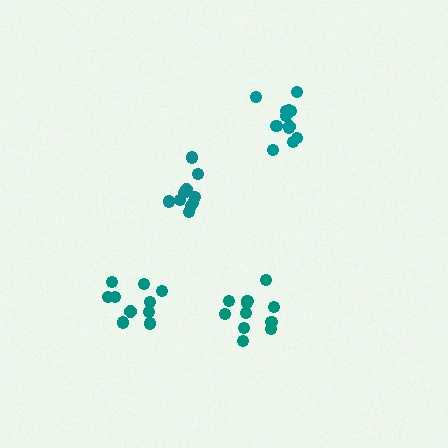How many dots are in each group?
Group 1: 10 dots, Group 2: 12 dots, Group 3: 10 dots, Group 4: 11 dots (43 total).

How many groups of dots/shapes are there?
There are 4 groups.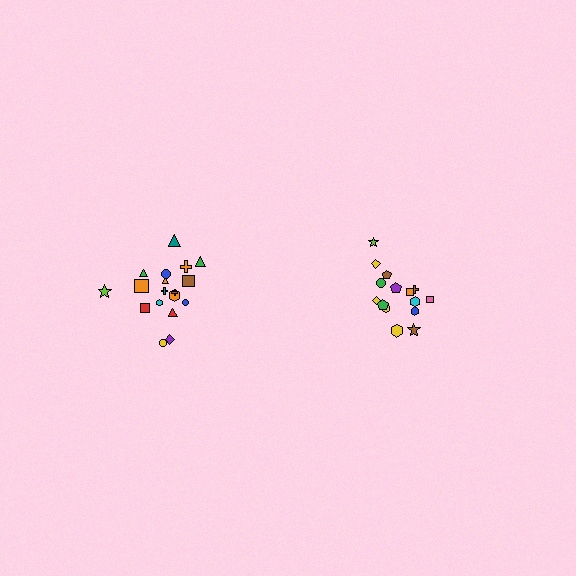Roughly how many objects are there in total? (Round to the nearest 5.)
Roughly 35 objects in total.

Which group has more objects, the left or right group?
The left group.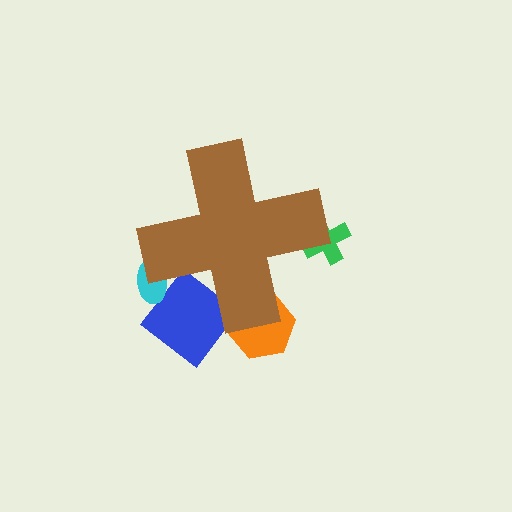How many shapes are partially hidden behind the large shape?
4 shapes are partially hidden.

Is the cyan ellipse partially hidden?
Yes, the cyan ellipse is partially hidden behind the brown cross.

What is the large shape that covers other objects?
A brown cross.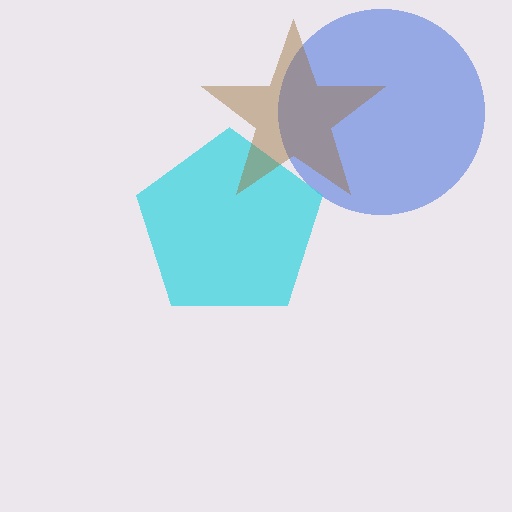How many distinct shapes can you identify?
There are 3 distinct shapes: a blue circle, a cyan pentagon, a brown star.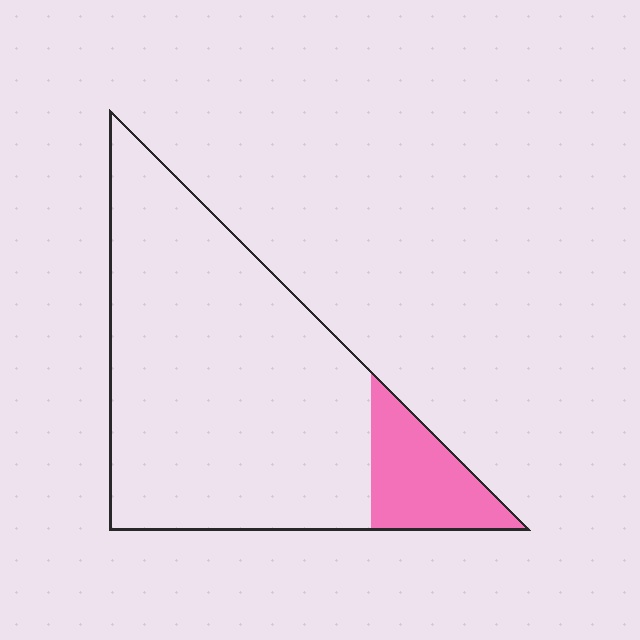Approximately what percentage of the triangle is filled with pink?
Approximately 15%.